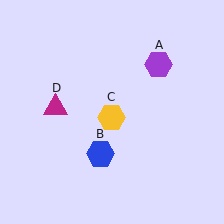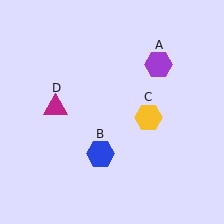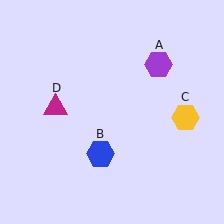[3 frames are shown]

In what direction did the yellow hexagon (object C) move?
The yellow hexagon (object C) moved right.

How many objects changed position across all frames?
1 object changed position: yellow hexagon (object C).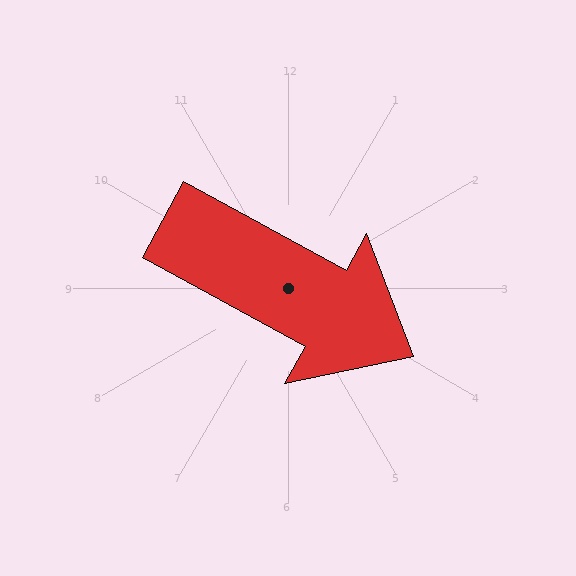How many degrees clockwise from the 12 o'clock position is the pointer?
Approximately 119 degrees.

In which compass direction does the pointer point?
Southeast.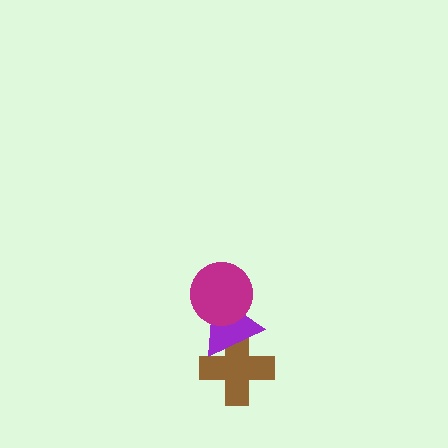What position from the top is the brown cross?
The brown cross is 3rd from the top.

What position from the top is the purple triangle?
The purple triangle is 2nd from the top.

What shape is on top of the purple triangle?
The magenta circle is on top of the purple triangle.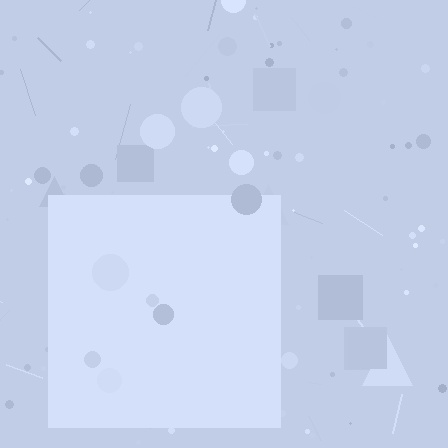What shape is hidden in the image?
A square is hidden in the image.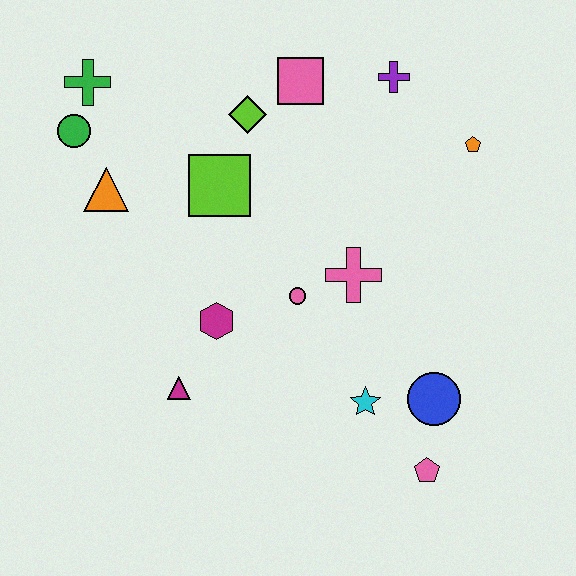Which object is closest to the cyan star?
The blue circle is closest to the cyan star.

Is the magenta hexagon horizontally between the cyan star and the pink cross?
No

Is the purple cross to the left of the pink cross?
No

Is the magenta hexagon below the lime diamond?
Yes